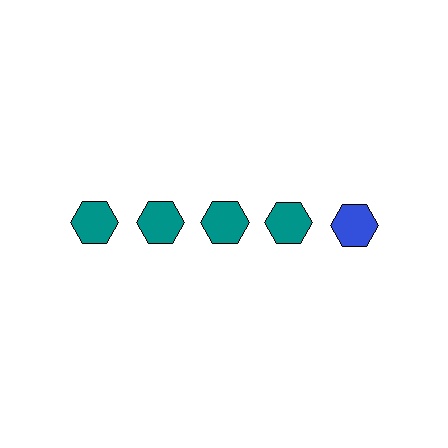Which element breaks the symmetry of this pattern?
The blue hexagon in the top row, rightmost column breaks the symmetry. All other shapes are teal hexagons.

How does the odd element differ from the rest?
It has a different color: blue instead of teal.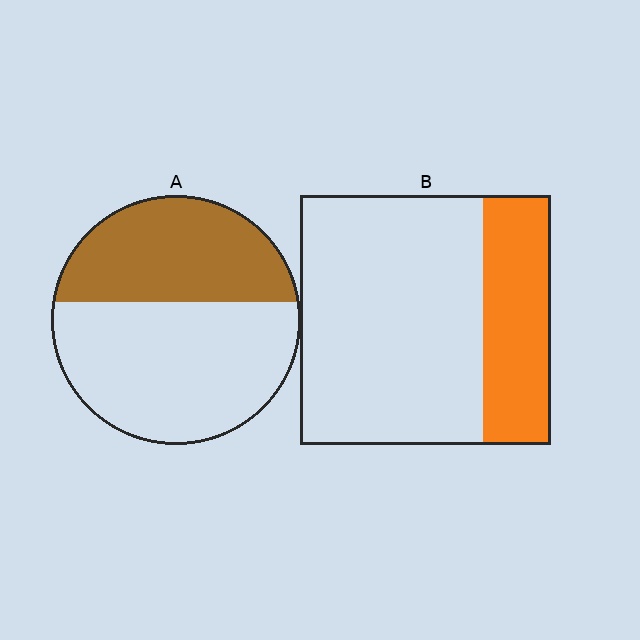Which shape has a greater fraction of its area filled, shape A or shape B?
Shape A.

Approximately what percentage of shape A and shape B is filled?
A is approximately 40% and B is approximately 25%.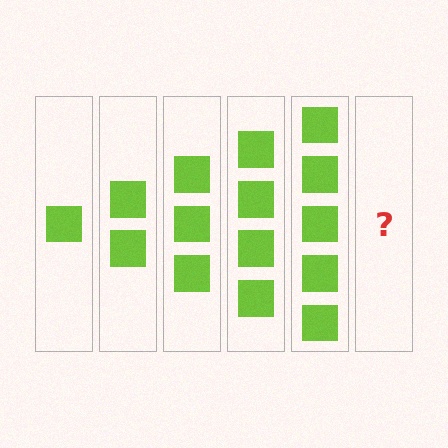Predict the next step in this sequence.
The next step is 6 squares.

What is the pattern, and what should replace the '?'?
The pattern is that each step adds one more square. The '?' should be 6 squares.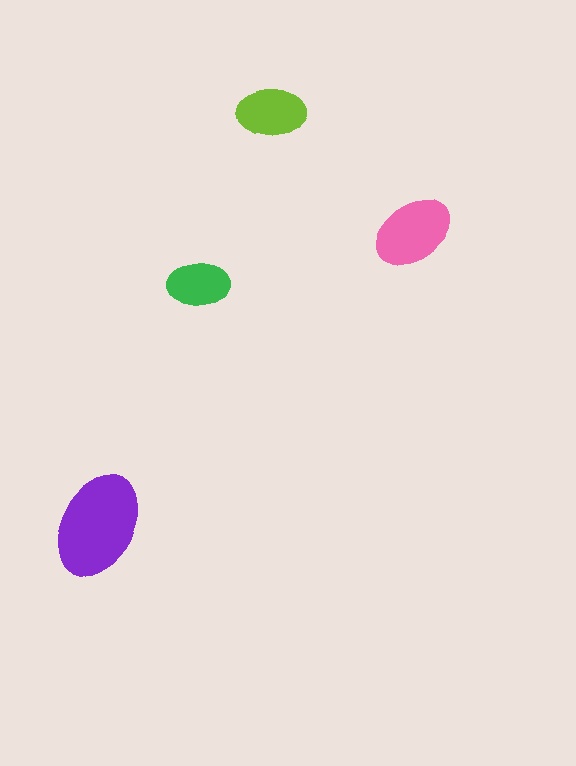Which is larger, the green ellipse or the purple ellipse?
The purple one.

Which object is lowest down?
The purple ellipse is bottommost.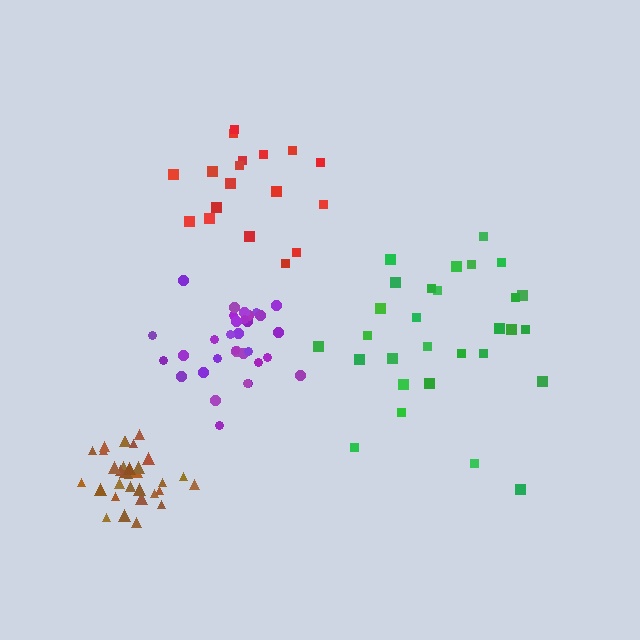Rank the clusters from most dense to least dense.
brown, purple, red, green.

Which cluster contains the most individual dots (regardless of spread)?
Purple (32).